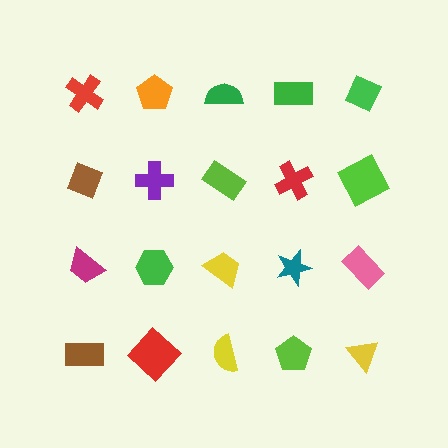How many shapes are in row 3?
5 shapes.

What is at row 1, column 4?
A green rectangle.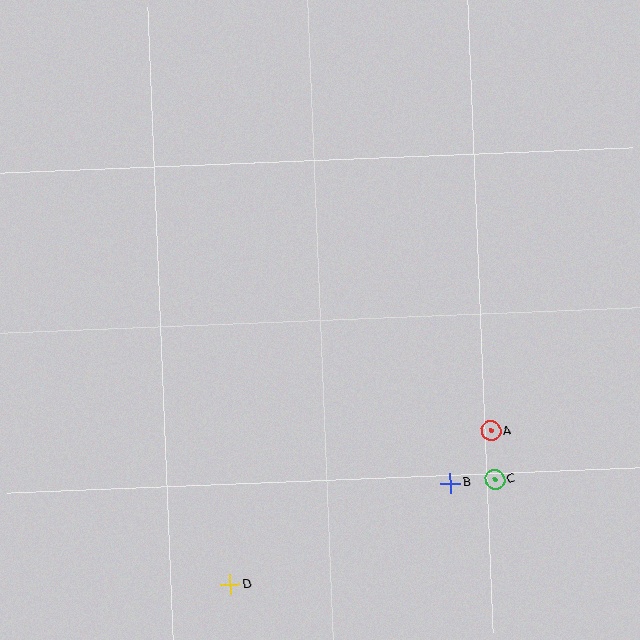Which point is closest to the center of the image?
Point A at (491, 431) is closest to the center.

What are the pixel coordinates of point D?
Point D is at (230, 585).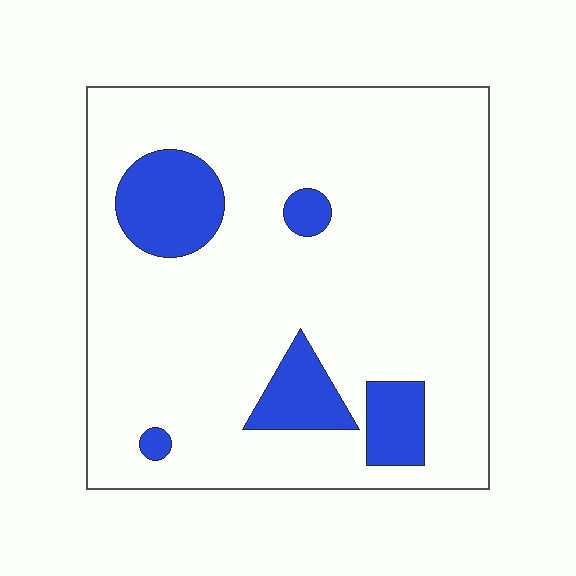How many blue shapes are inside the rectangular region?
5.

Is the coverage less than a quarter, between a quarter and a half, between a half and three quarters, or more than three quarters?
Less than a quarter.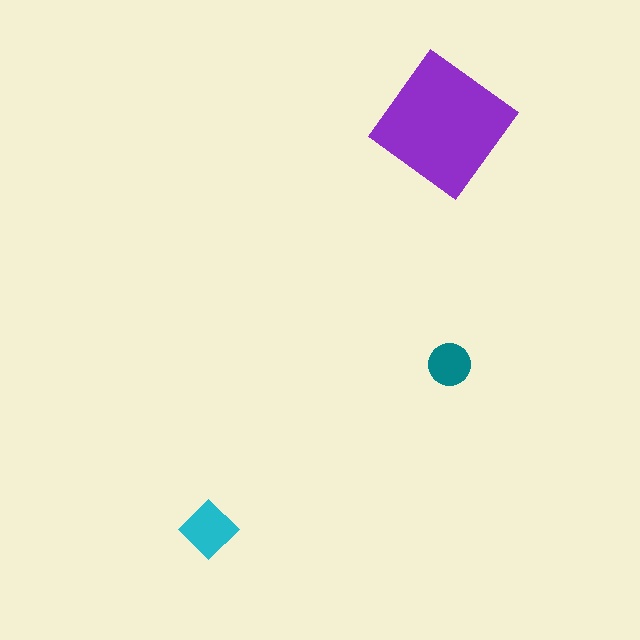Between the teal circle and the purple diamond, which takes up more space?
The purple diamond.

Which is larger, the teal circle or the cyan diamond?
The cyan diamond.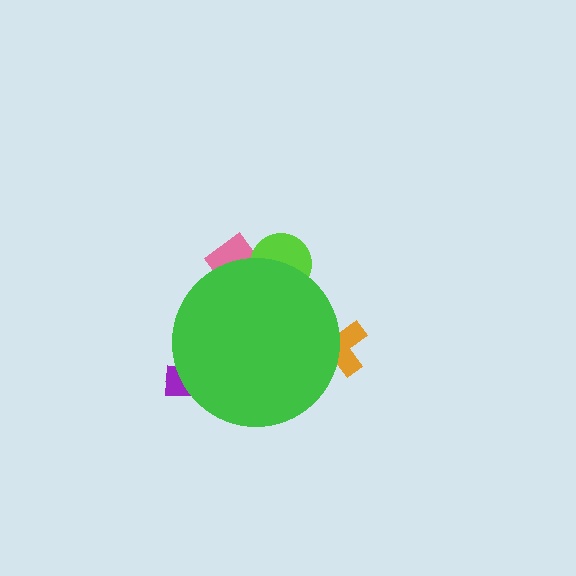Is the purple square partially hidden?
Yes, the purple square is partially hidden behind the green circle.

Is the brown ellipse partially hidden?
Yes, the brown ellipse is partially hidden behind the green circle.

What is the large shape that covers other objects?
A green circle.